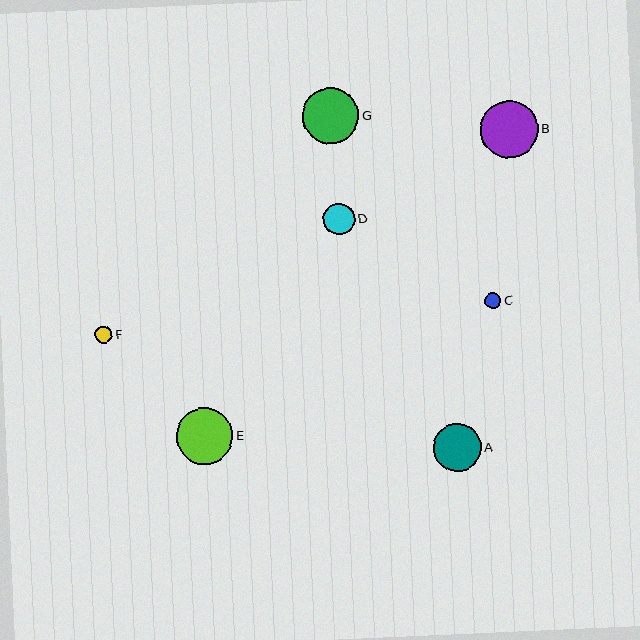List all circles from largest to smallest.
From largest to smallest: B, G, E, A, D, F, C.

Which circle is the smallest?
Circle C is the smallest with a size of approximately 16 pixels.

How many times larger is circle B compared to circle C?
Circle B is approximately 3.6 times the size of circle C.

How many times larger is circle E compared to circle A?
Circle E is approximately 1.2 times the size of circle A.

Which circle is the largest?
Circle B is the largest with a size of approximately 58 pixels.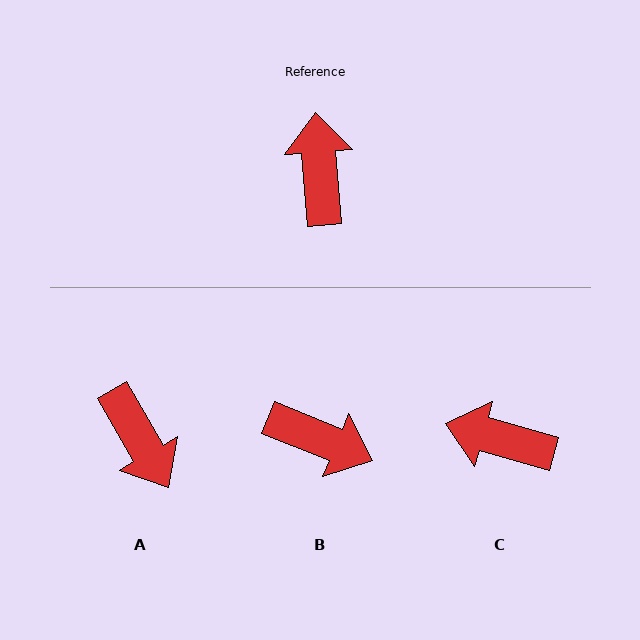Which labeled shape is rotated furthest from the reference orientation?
A, about 155 degrees away.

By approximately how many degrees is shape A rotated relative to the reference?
Approximately 155 degrees clockwise.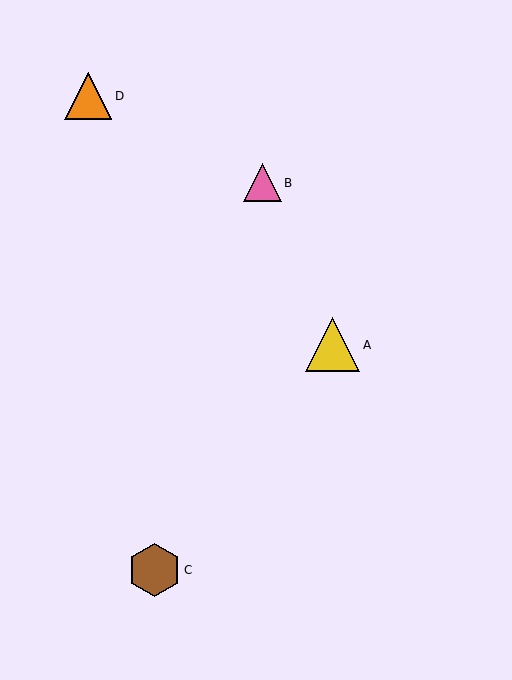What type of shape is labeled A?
Shape A is a yellow triangle.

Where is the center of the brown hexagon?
The center of the brown hexagon is at (155, 570).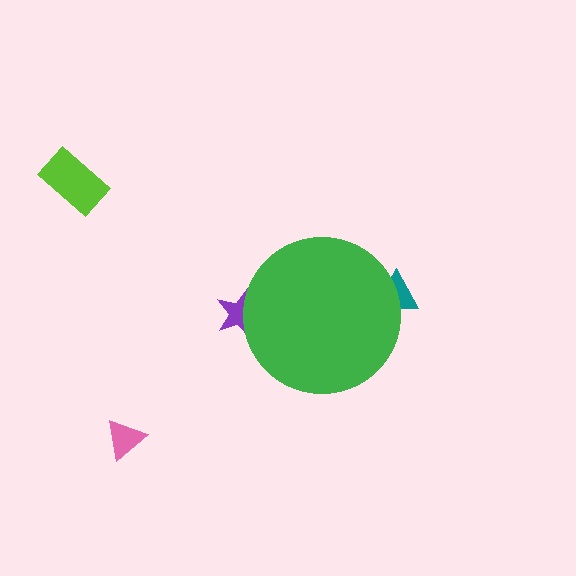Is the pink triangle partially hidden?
No, the pink triangle is fully visible.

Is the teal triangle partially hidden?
Yes, the teal triangle is partially hidden behind the green circle.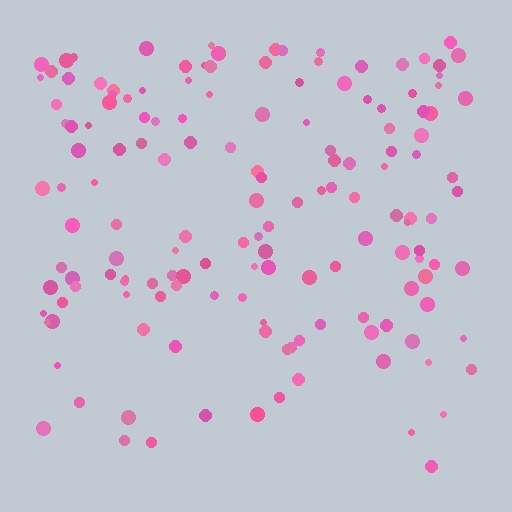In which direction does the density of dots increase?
From bottom to top, with the top side densest.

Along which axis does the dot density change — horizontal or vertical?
Vertical.